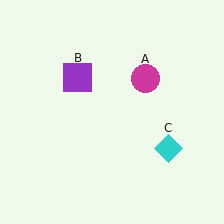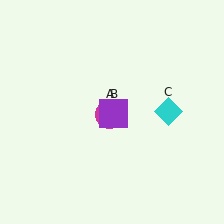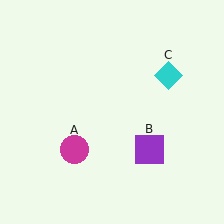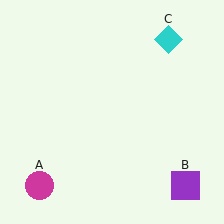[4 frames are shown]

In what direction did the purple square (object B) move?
The purple square (object B) moved down and to the right.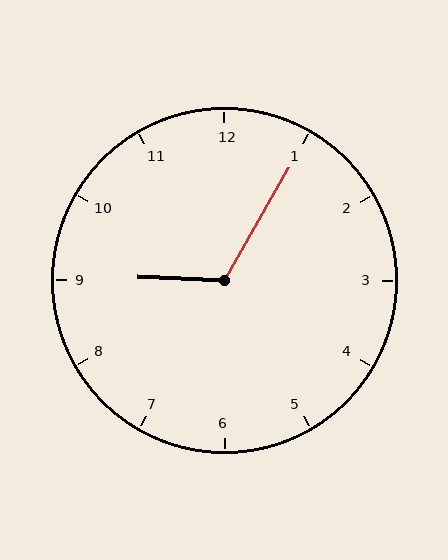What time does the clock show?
9:05.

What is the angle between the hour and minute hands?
Approximately 118 degrees.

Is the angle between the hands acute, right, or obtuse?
It is obtuse.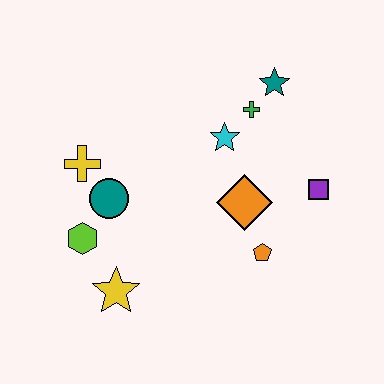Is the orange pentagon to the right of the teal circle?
Yes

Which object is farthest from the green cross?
The yellow star is farthest from the green cross.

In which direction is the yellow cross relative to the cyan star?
The yellow cross is to the left of the cyan star.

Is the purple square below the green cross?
Yes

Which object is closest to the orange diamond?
The orange pentagon is closest to the orange diamond.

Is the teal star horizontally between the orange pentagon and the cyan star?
No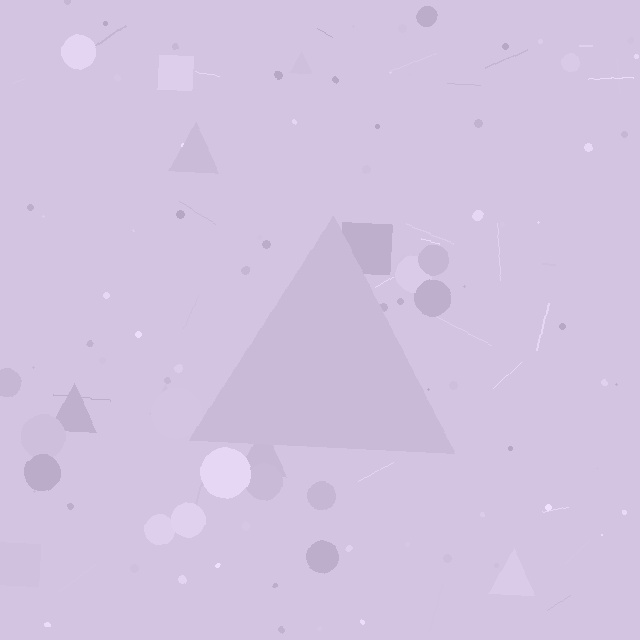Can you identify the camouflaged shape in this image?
The camouflaged shape is a triangle.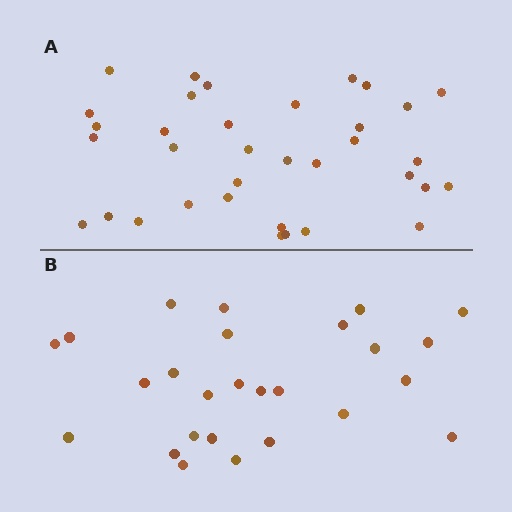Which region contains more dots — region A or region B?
Region A (the top region) has more dots.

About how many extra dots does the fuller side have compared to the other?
Region A has roughly 8 or so more dots than region B.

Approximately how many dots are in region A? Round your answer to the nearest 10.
About 40 dots. (The exact count is 35, which rounds to 40.)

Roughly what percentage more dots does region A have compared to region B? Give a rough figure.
About 35% more.